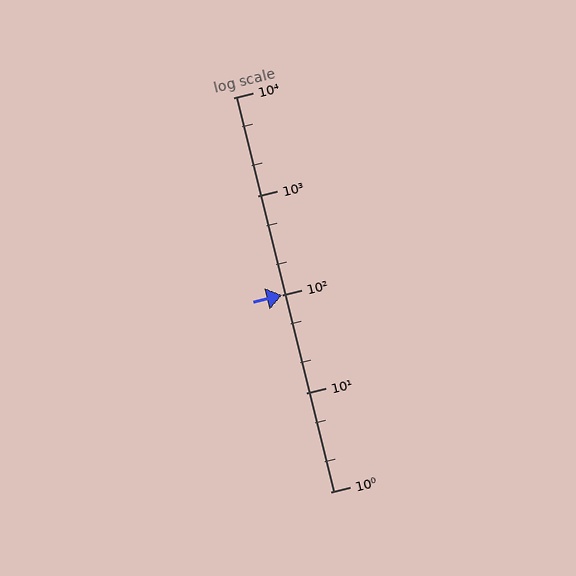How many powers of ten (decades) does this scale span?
The scale spans 4 decades, from 1 to 10000.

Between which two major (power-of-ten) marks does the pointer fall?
The pointer is between 100 and 1000.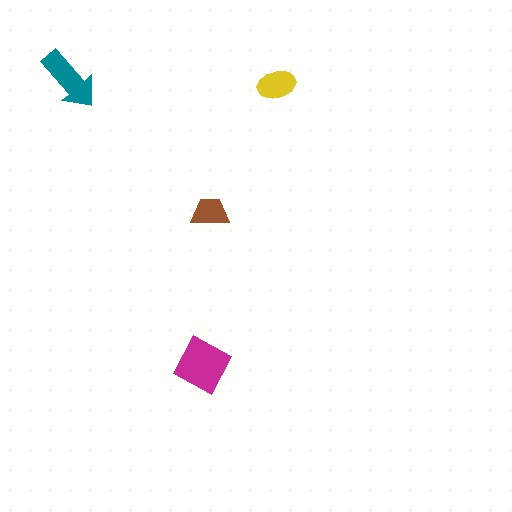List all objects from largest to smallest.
The magenta square, the teal arrow, the yellow ellipse, the brown trapezoid.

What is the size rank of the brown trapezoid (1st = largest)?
4th.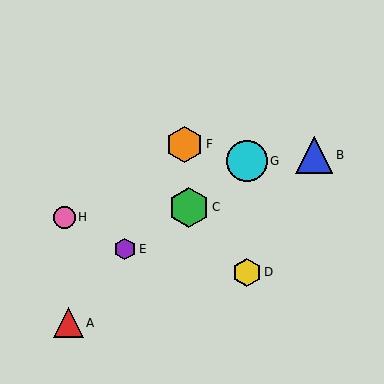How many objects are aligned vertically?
2 objects (D, G) are aligned vertically.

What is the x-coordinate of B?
Object B is at x≈314.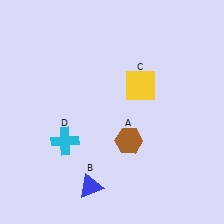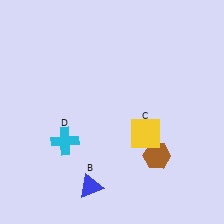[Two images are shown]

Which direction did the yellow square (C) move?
The yellow square (C) moved down.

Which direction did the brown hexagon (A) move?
The brown hexagon (A) moved right.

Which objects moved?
The objects that moved are: the brown hexagon (A), the yellow square (C).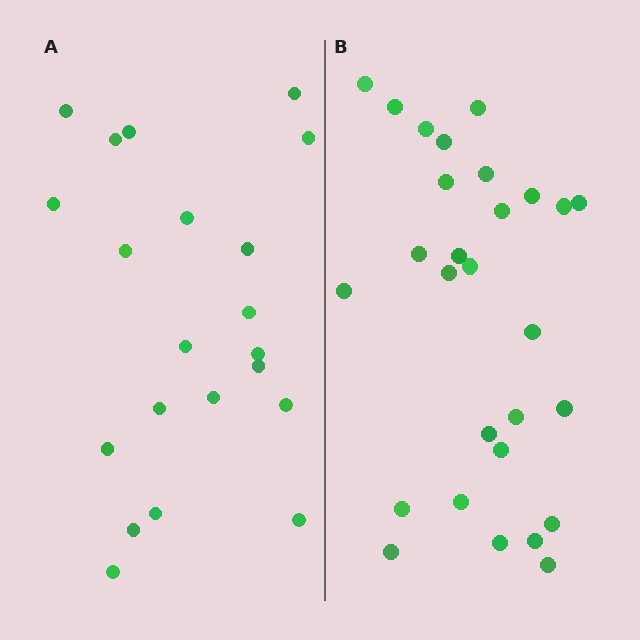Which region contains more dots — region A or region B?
Region B (the right region) has more dots.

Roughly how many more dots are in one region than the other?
Region B has roughly 8 or so more dots than region A.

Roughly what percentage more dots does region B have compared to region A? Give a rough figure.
About 35% more.